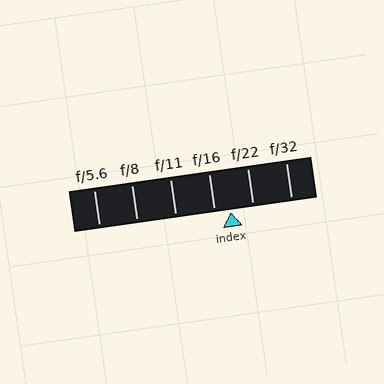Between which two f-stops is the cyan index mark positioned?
The index mark is between f/16 and f/22.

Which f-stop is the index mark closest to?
The index mark is closest to f/16.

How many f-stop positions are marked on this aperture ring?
There are 6 f-stop positions marked.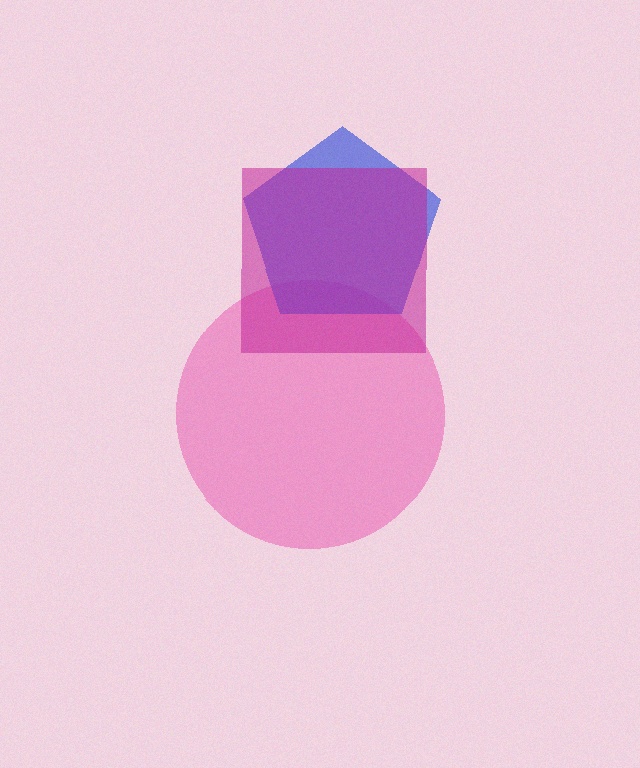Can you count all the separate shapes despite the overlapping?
Yes, there are 3 separate shapes.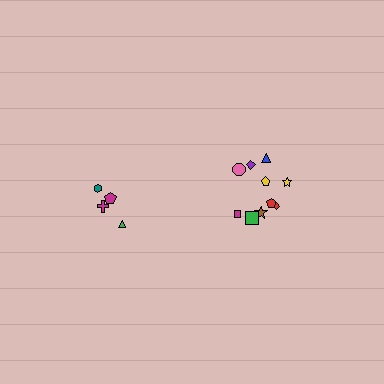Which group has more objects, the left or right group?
The right group.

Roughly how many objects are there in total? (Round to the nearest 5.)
Roughly 15 objects in total.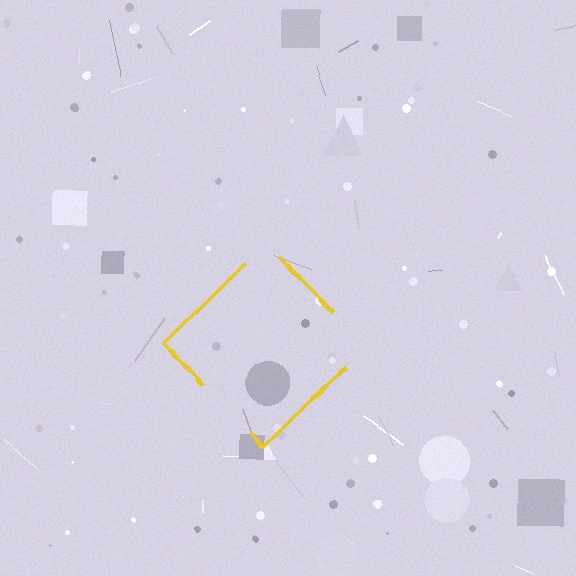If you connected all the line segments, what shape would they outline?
They would outline a diamond.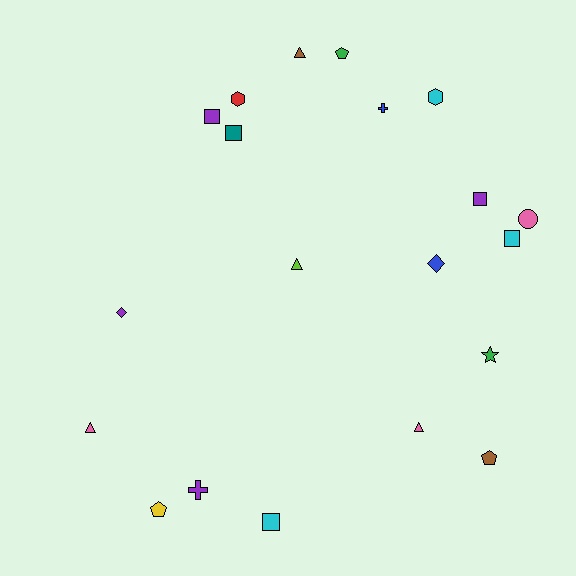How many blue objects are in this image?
There are 2 blue objects.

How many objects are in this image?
There are 20 objects.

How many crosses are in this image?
There are 2 crosses.